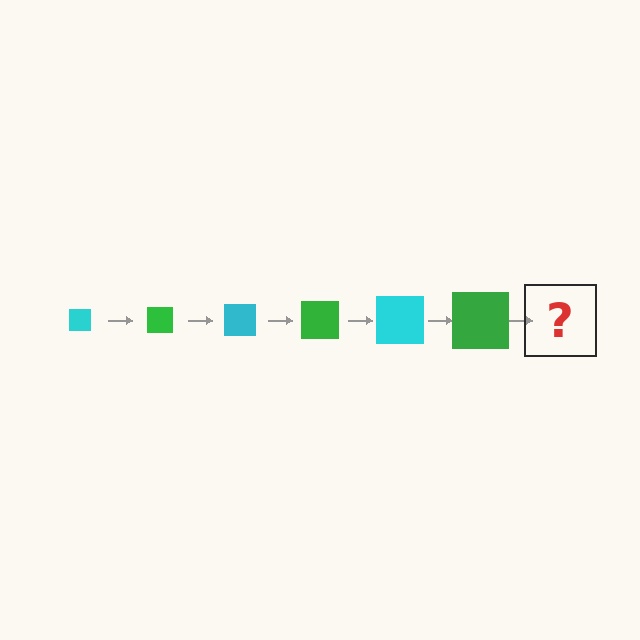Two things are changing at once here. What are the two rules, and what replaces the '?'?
The two rules are that the square grows larger each step and the color cycles through cyan and green. The '?' should be a cyan square, larger than the previous one.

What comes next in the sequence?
The next element should be a cyan square, larger than the previous one.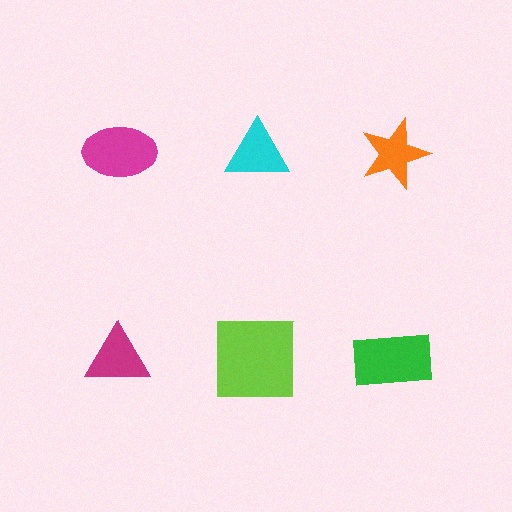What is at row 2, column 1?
A magenta triangle.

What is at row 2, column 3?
A green rectangle.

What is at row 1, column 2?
A cyan triangle.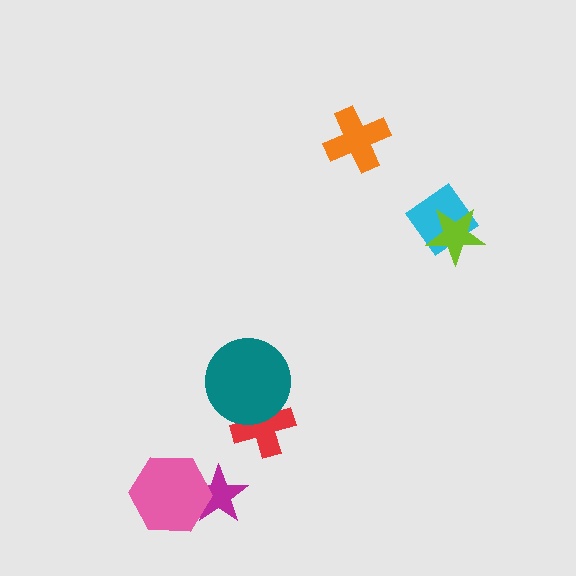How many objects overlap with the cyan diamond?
1 object overlaps with the cyan diamond.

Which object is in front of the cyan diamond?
The lime star is in front of the cyan diamond.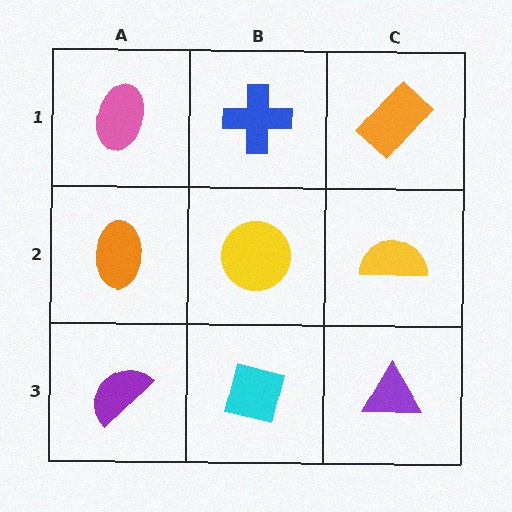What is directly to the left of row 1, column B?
A pink ellipse.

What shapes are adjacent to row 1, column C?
A yellow semicircle (row 2, column C), a blue cross (row 1, column B).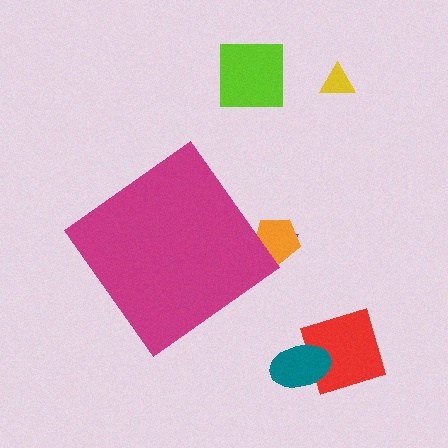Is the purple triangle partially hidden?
Yes, the purple triangle is partially hidden behind the magenta diamond.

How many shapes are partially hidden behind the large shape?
2 shapes are partially hidden.